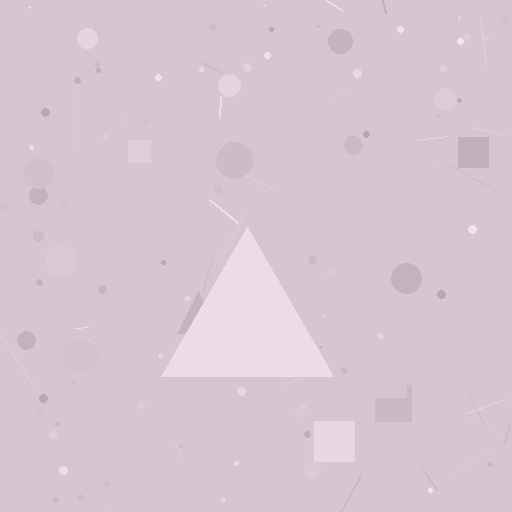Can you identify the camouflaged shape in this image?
The camouflaged shape is a triangle.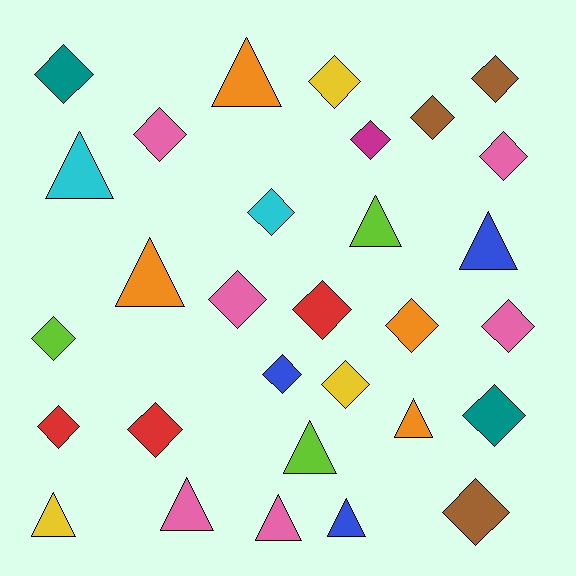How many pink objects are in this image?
There are 6 pink objects.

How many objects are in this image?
There are 30 objects.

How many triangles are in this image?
There are 11 triangles.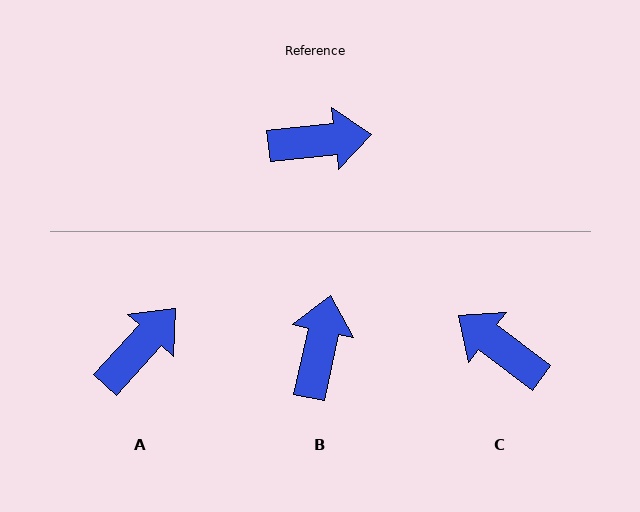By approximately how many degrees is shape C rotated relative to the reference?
Approximately 137 degrees counter-clockwise.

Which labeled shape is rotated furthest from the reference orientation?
C, about 137 degrees away.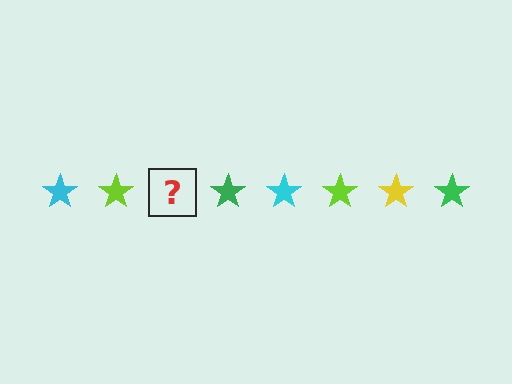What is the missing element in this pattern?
The missing element is a yellow star.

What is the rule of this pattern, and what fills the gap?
The rule is that the pattern cycles through cyan, lime, yellow, green stars. The gap should be filled with a yellow star.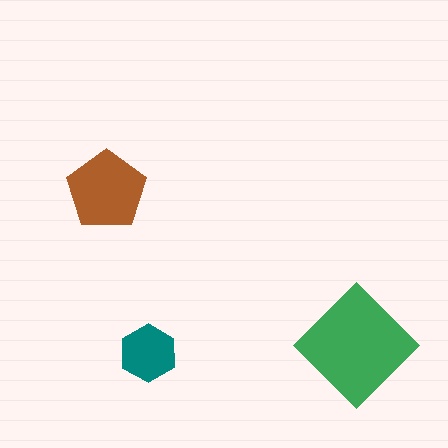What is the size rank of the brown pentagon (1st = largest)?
2nd.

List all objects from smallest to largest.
The teal hexagon, the brown pentagon, the green diamond.